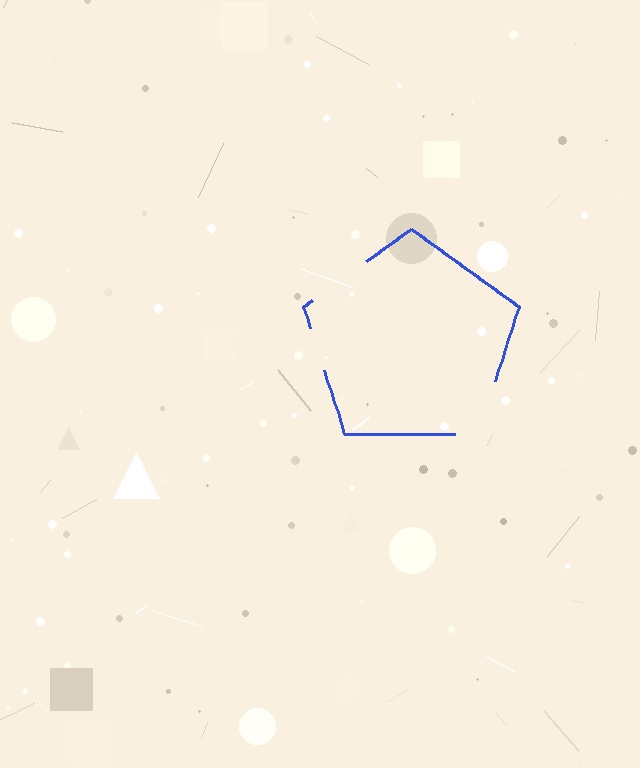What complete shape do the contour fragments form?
The contour fragments form a pentagon.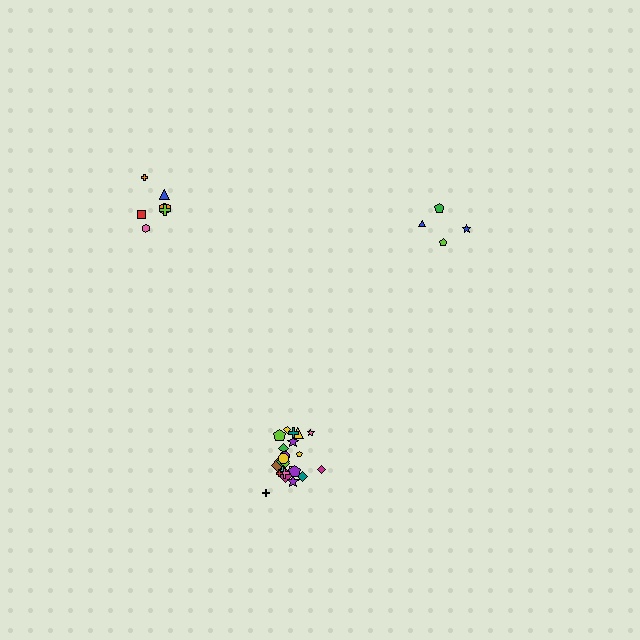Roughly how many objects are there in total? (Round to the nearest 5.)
Roughly 35 objects in total.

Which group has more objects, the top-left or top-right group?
The top-left group.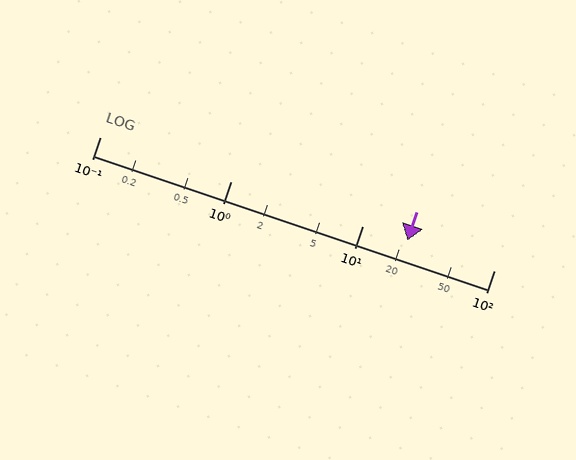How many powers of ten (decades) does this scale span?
The scale spans 3 decades, from 0.1 to 100.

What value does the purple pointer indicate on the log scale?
The pointer indicates approximately 22.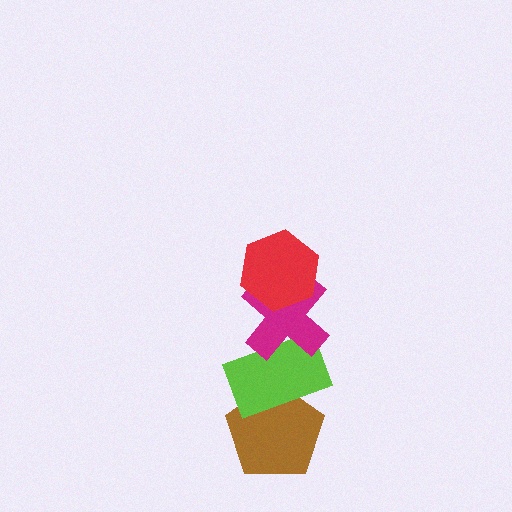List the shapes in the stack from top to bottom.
From top to bottom: the red hexagon, the magenta cross, the lime rectangle, the brown pentagon.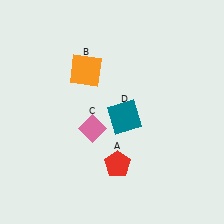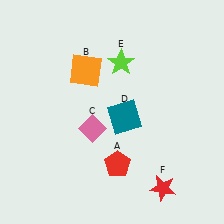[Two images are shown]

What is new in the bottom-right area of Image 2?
A red star (F) was added in the bottom-right area of Image 2.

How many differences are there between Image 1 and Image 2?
There are 2 differences between the two images.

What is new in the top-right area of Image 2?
A lime star (E) was added in the top-right area of Image 2.